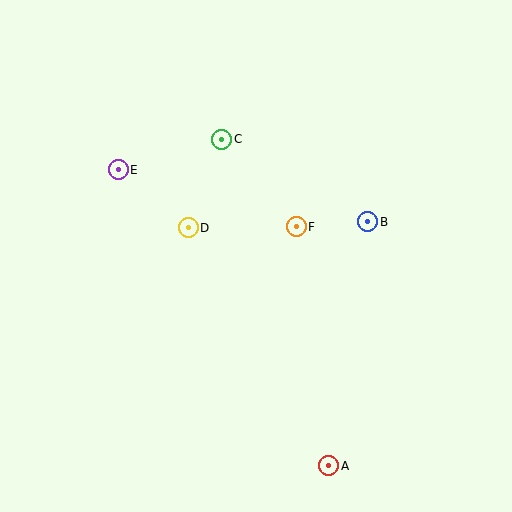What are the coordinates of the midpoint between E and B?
The midpoint between E and B is at (243, 196).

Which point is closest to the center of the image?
Point F at (296, 227) is closest to the center.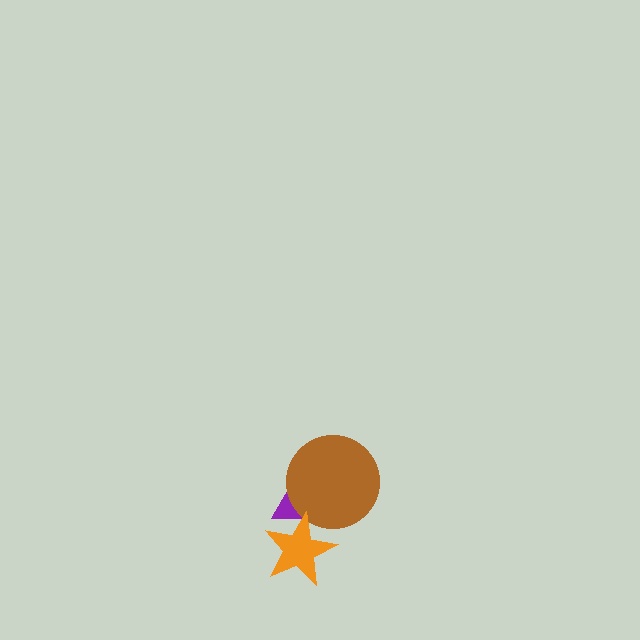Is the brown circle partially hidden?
Yes, it is partially covered by another shape.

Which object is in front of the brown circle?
The orange star is in front of the brown circle.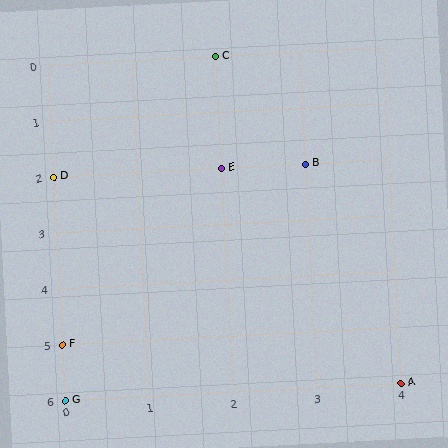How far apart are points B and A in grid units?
Points B and A are 1 column and 4 rows apart (about 4.1 grid units diagonally).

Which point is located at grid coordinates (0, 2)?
Point D is at (0, 2).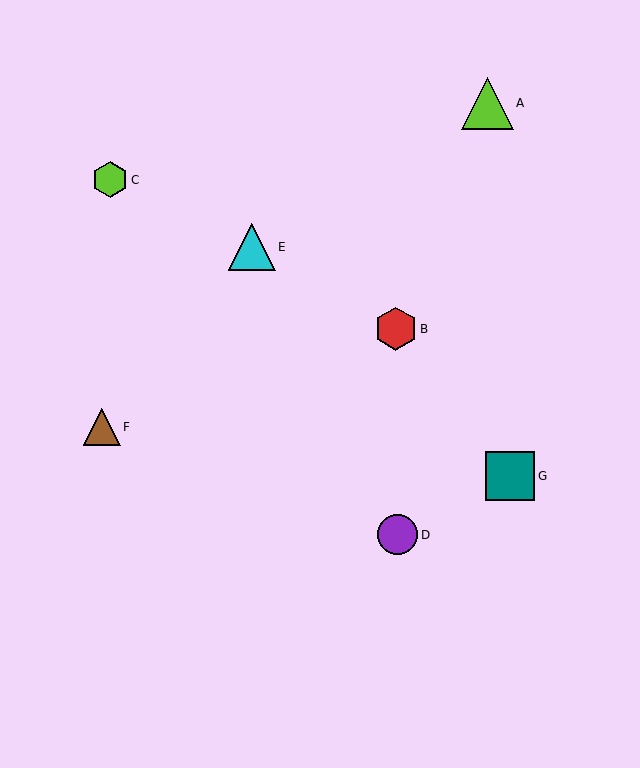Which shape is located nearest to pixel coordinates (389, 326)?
The red hexagon (labeled B) at (396, 329) is nearest to that location.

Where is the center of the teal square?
The center of the teal square is at (510, 476).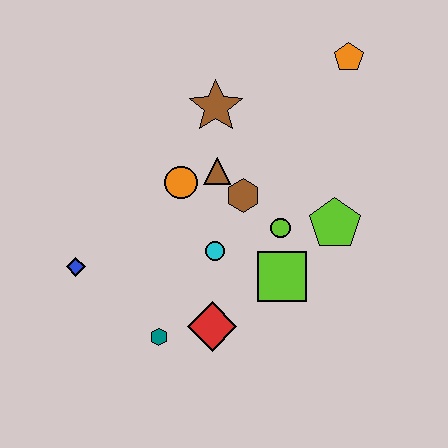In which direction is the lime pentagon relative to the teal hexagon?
The lime pentagon is to the right of the teal hexagon.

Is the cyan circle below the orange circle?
Yes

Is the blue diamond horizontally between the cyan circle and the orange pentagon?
No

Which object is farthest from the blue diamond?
The orange pentagon is farthest from the blue diamond.